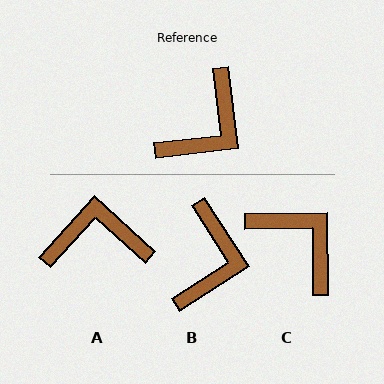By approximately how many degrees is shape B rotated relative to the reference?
Approximately 26 degrees counter-clockwise.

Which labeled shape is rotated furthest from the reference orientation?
A, about 131 degrees away.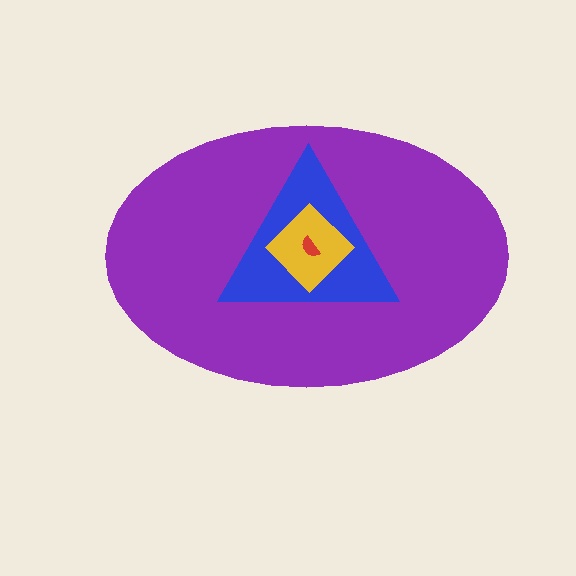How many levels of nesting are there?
4.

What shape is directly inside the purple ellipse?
The blue triangle.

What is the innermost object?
The red semicircle.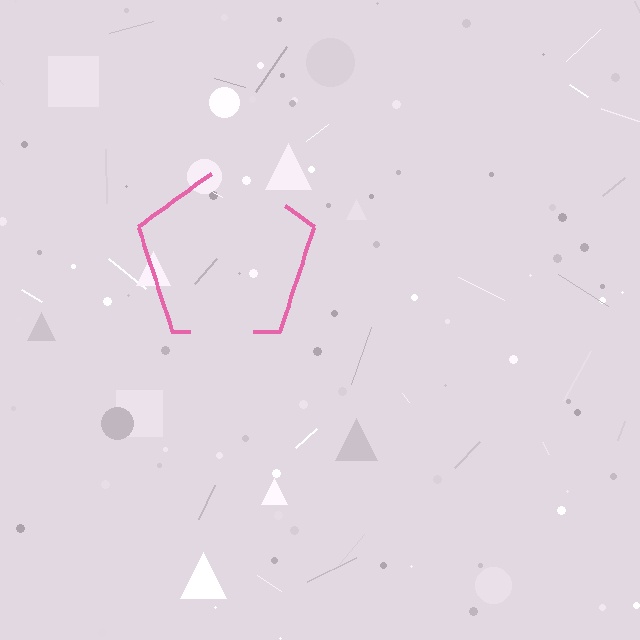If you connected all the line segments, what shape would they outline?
They would outline a pentagon.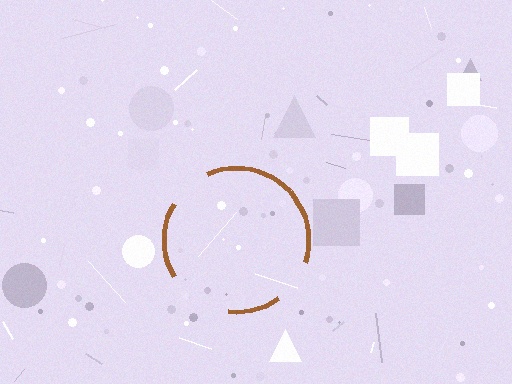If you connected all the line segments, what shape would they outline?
They would outline a circle.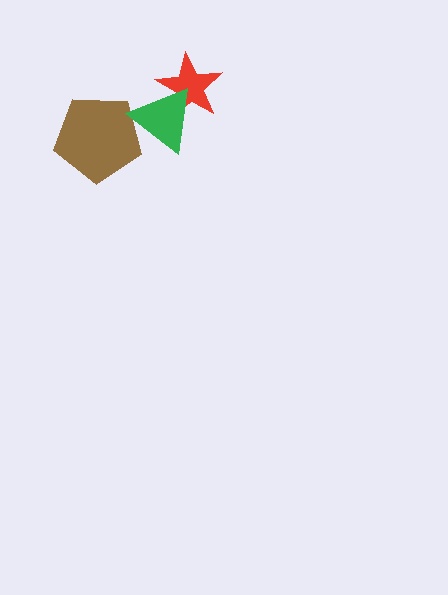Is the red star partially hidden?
Yes, it is partially covered by another shape.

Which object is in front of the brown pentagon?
The green triangle is in front of the brown pentagon.